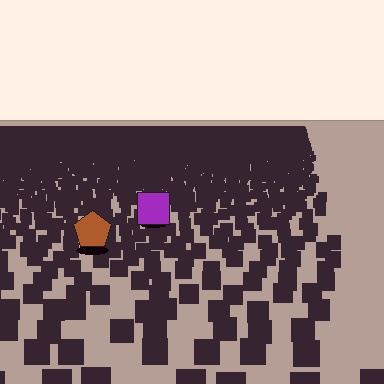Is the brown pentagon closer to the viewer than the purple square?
Yes. The brown pentagon is closer — you can tell from the texture gradient: the ground texture is coarser near it.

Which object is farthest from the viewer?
The purple square is farthest from the viewer. It appears smaller and the ground texture around it is denser.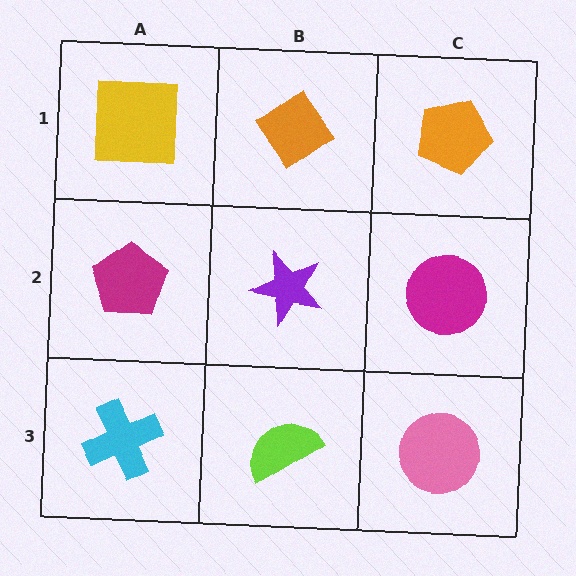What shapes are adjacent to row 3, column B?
A purple star (row 2, column B), a cyan cross (row 3, column A), a pink circle (row 3, column C).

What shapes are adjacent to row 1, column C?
A magenta circle (row 2, column C), an orange diamond (row 1, column B).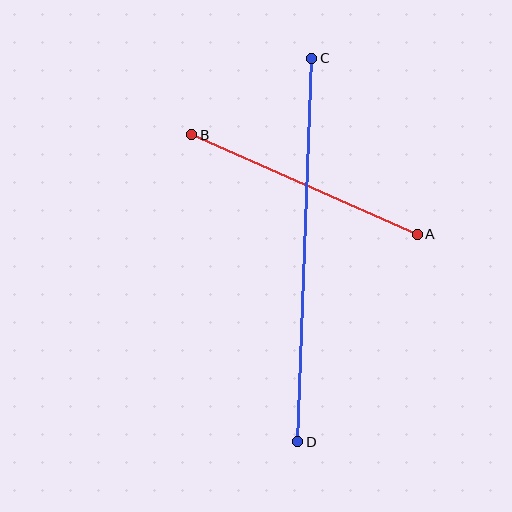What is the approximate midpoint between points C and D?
The midpoint is at approximately (305, 250) pixels.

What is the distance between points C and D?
The distance is approximately 383 pixels.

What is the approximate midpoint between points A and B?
The midpoint is at approximately (305, 184) pixels.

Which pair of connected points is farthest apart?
Points C and D are farthest apart.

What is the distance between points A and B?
The distance is approximately 247 pixels.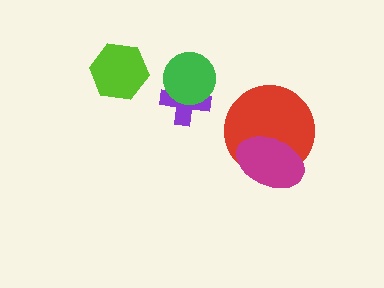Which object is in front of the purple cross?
The green circle is in front of the purple cross.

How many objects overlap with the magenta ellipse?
1 object overlaps with the magenta ellipse.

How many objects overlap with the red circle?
1 object overlaps with the red circle.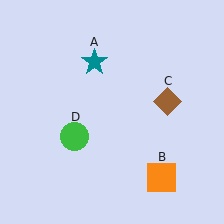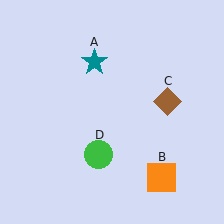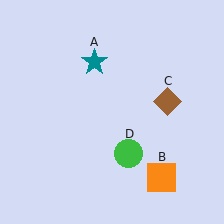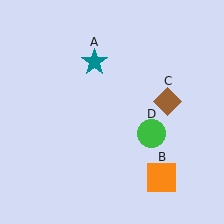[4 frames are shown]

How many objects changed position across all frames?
1 object changed position: green circle (object D).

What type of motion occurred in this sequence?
The green circle (object D) rotated counterclockwise around the center of the scene.